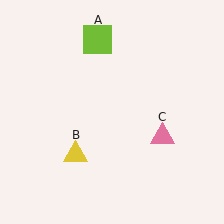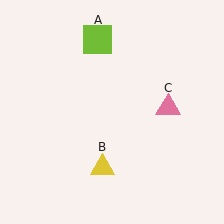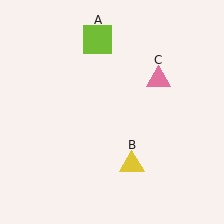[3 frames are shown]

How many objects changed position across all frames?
2 objects changed position: yellow triangle (object B), pink triangle (object C).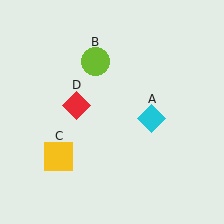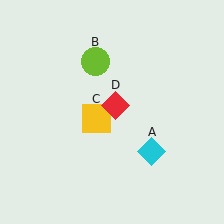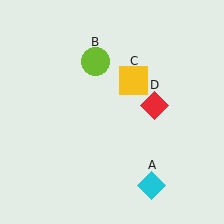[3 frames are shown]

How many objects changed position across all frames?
3 objects changed position: cyan diamond (object A), yellow square (object C), red diamond (object D).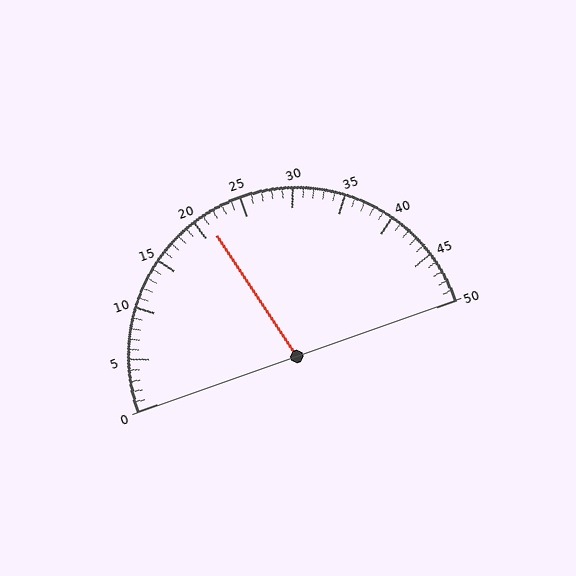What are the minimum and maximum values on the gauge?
The gauge ranges from 0 to 50.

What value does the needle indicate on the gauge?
The needle indicates approximately 21.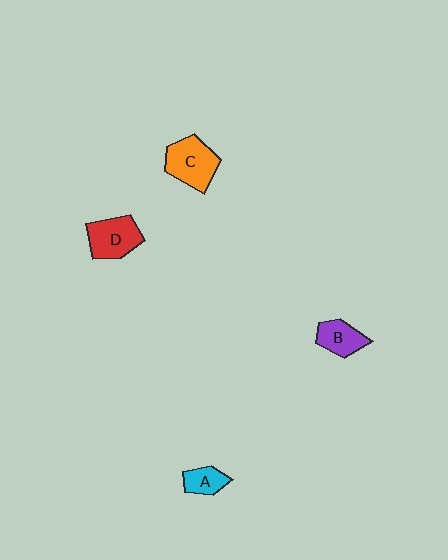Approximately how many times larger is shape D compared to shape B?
Approximately 1.4 times.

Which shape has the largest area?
Shape C (orange).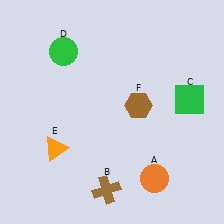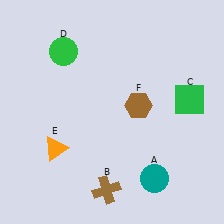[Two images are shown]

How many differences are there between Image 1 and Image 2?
There is 1 difference between the two images.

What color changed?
The circle (A) changed from orange in Image 1 to teal in Image 2.